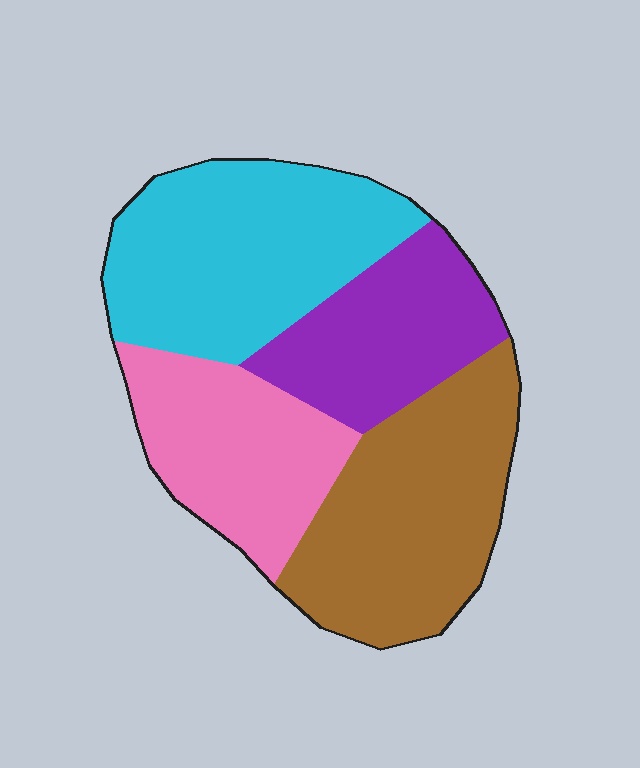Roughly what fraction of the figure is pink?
Pink covers 21% of the figure.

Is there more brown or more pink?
Brown.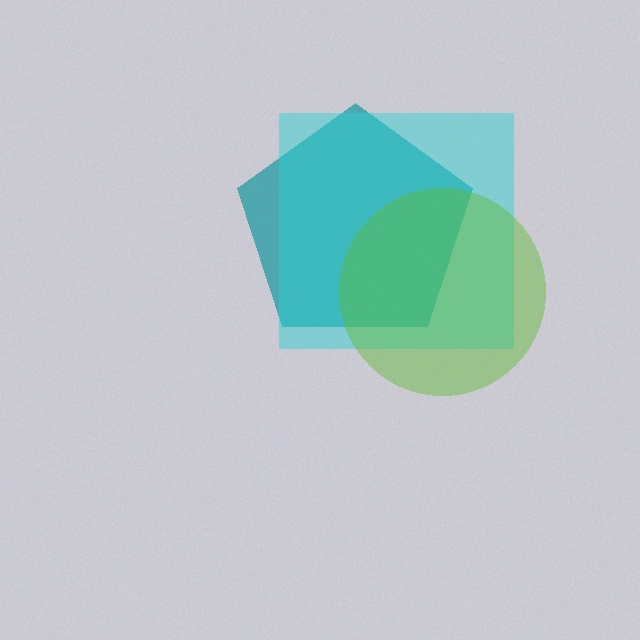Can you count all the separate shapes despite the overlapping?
Yes, there are 3 separate shapes.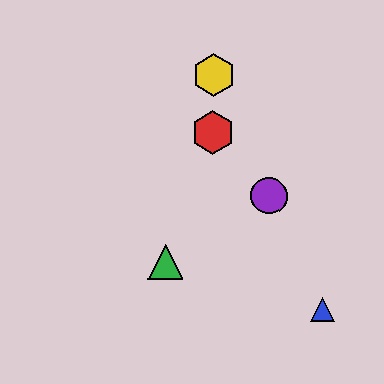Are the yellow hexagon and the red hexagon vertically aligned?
Yes, both are at x≈213.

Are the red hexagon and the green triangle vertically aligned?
No, the red hexagon is at x≈213 and the green triangle is at x≈166.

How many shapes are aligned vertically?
2 shapes (the red hexagon, the yellow hexagon) are aligned vertically.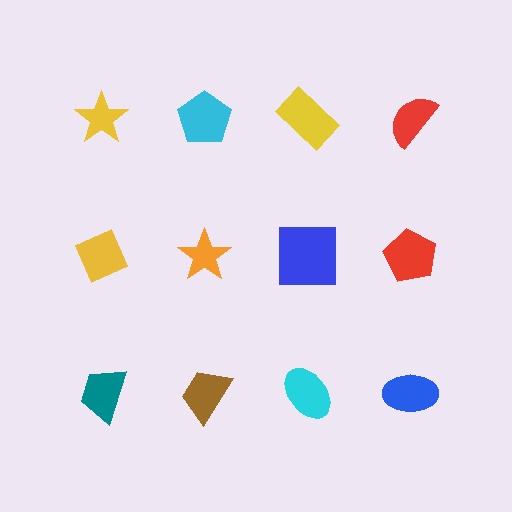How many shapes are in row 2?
4 shapes.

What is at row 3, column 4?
A blue ellipse.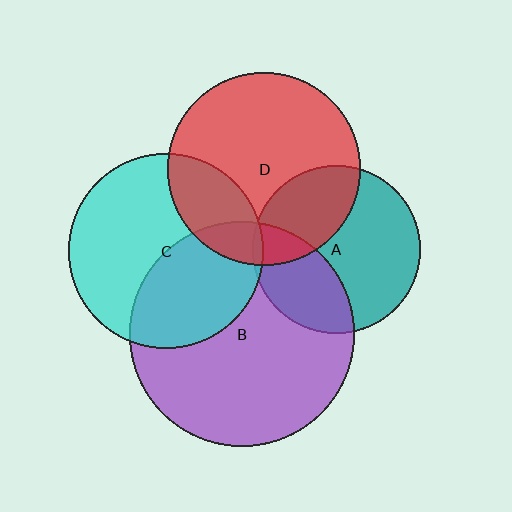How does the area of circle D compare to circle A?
Approximately 1.3 times.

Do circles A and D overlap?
Yes.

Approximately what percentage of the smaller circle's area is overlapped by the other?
Approximately 35%.